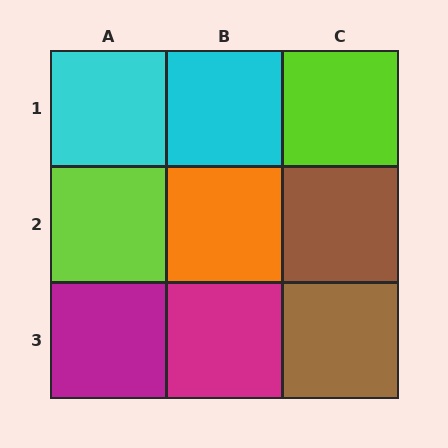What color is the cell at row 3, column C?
Brown.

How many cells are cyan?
2 cells are cyan.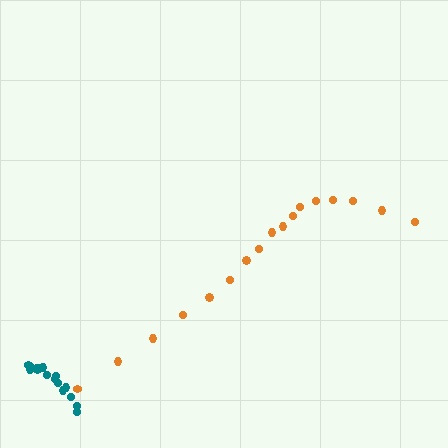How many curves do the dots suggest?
There are 2 distinct paths.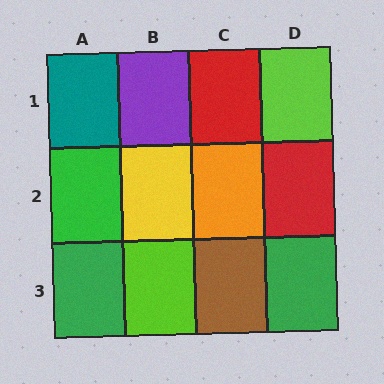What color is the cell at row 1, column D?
Lime.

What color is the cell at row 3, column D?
Green.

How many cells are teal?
1 cell is teal.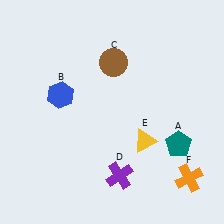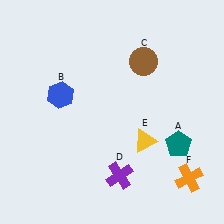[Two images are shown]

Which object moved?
The brown circle (C) moved right.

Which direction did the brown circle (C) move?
The brown circle (C) moved right.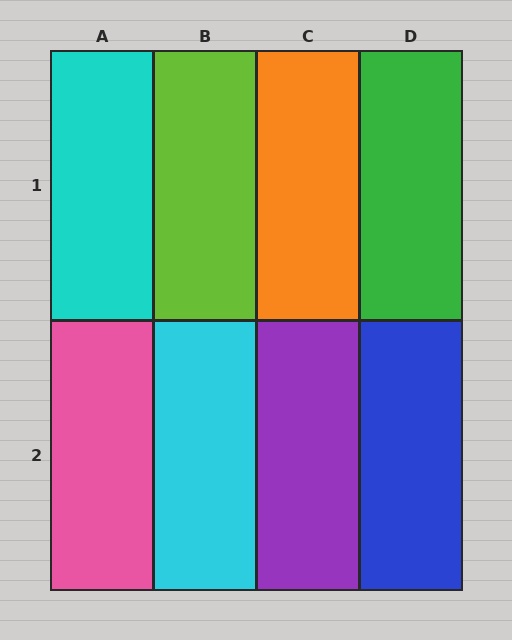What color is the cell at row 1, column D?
Green.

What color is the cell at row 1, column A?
Cyan.